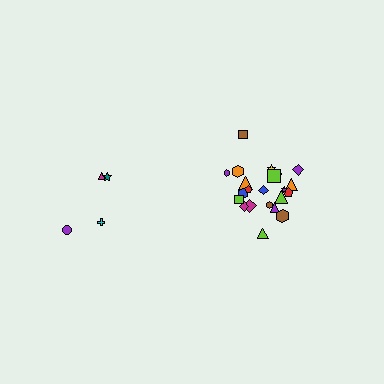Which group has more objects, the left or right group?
The right group.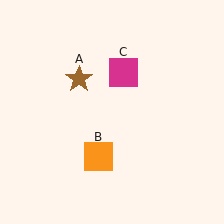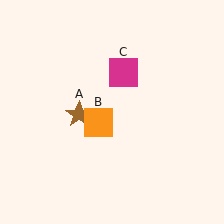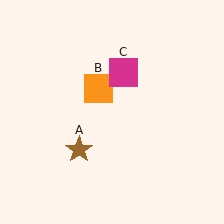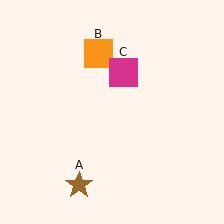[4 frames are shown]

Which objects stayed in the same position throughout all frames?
Magenta square (object C) remained stationary.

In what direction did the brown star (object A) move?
The brown star (object A) moved down.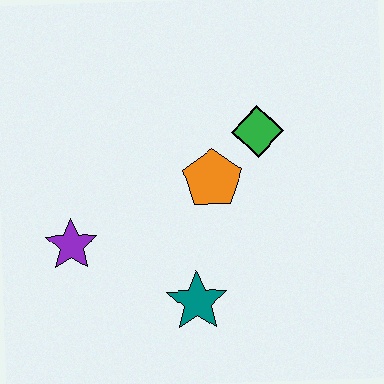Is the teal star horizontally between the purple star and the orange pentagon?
Yes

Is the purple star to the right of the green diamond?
No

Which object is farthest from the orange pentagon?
The purple star is farthest from the orange pentagon.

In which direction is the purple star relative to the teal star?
The purple star is to the left of the teal star.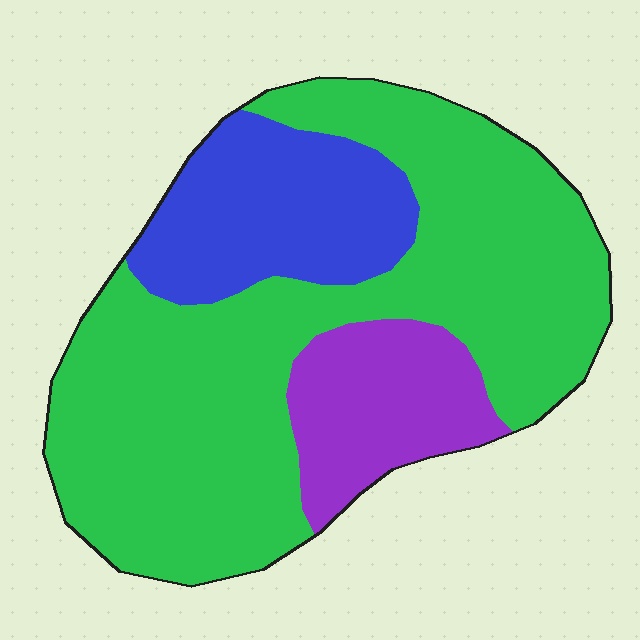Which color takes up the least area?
Purple, at roughly 15%.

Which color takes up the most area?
Green, at roughly 65%.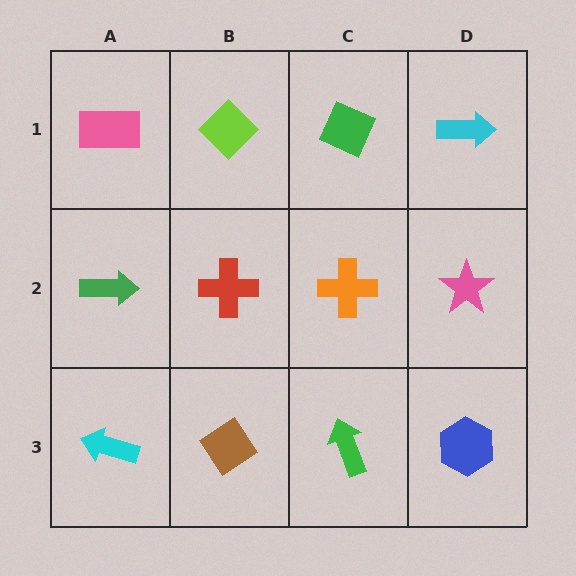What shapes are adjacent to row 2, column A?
A pink rectangle (row 1, column A), a cyan arrow (row 3, column A), a red cross (row 2, column B).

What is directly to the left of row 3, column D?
A green arrow.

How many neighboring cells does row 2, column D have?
3.